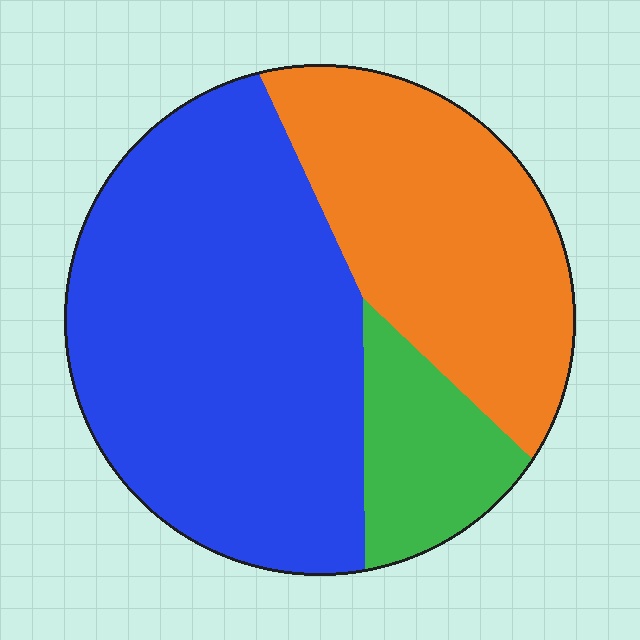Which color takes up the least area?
Green, at roughly 15%.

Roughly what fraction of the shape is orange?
Orange covers 33% of the shape.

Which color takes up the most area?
Blue, at roughly 55%.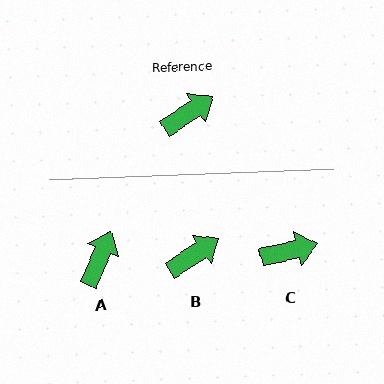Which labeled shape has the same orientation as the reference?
B.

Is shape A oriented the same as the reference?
No, it is off by about 33 degrees.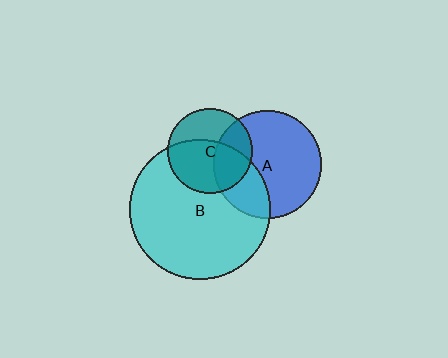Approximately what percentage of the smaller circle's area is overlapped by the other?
Approximately 30%.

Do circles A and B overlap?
Yes.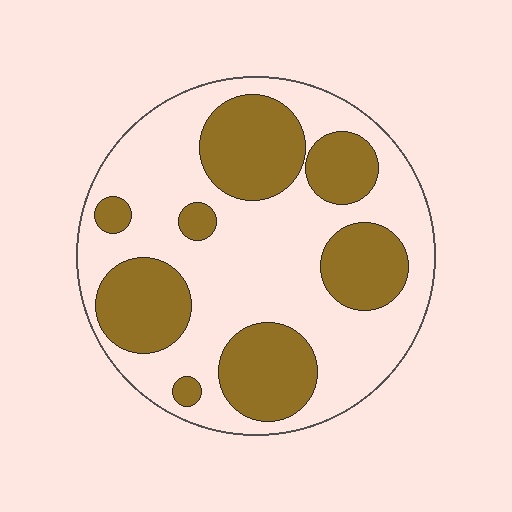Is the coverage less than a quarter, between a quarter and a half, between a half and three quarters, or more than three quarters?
Between a quarter and a half.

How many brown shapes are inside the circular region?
8.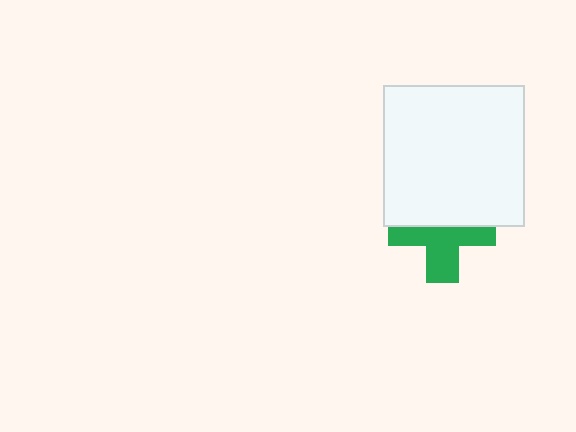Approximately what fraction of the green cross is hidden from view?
Roughly 46% of the green cross is hidden behind the white square.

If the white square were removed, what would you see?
You would see the complete green cross.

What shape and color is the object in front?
The object in front is a white square.